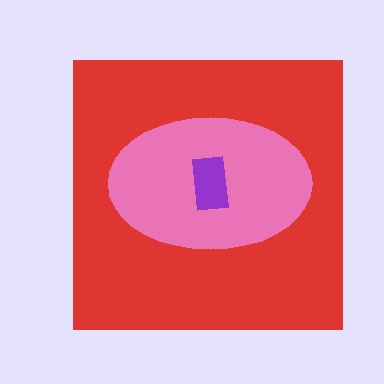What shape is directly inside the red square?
The pink ellipse.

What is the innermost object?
The purple rectangle.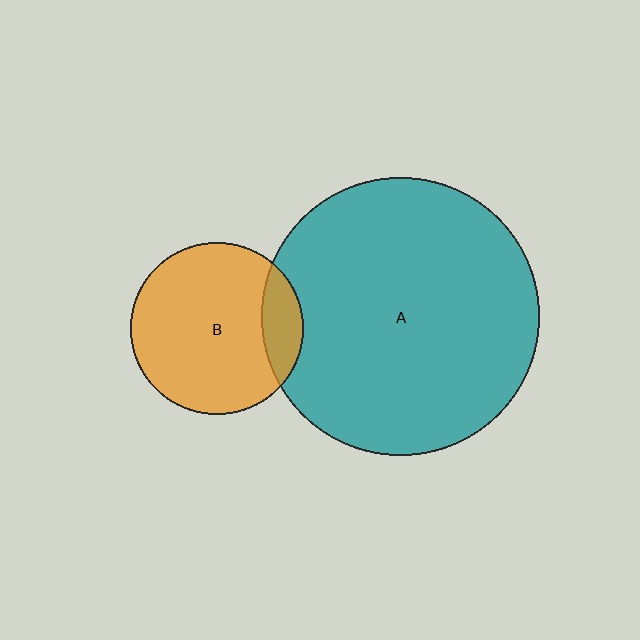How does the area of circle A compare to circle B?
Approximately 2.6 times.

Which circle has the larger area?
Circle A (teal).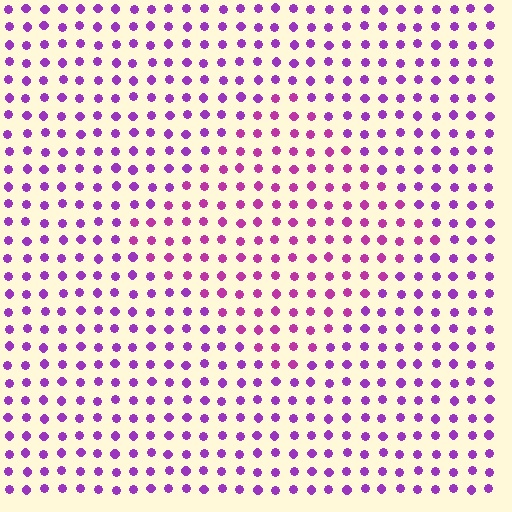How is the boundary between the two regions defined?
The boundary is defined purely by a slight shift in hue (about 26 degrees). Spacing, size, and orientation are identical on both sides.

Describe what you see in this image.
The image is filled with small purple elements in a uniform arrangement. A diamond-shaped region is visible where the elements are tinted to a slightly different hue, forming a subtle color boundary.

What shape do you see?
I see a diamond.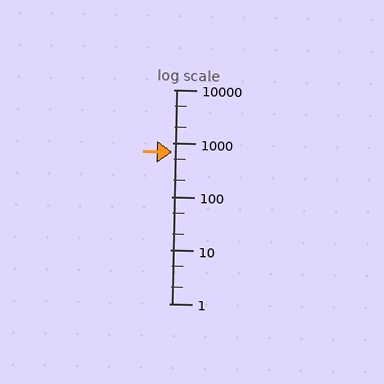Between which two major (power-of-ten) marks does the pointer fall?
The pointer is between 100 and 1000.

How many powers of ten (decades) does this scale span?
The scale spans 4 decades, from 1 to 10000.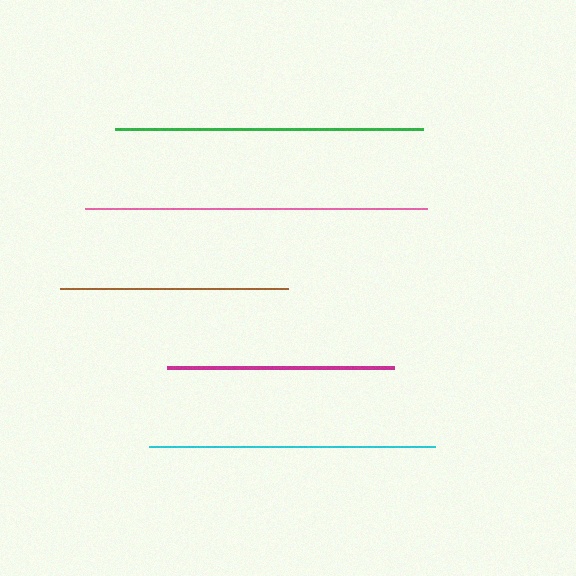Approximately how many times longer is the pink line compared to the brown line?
The pink line is approximately 1.5 times the length of the brown line.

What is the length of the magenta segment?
The magenta segment is approximately 227 pixels long.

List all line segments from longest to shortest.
From longest to shortest: pink, green, cyan, brown, magenta.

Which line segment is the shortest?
The magenta line is the shortest at approximately 227 pixels.